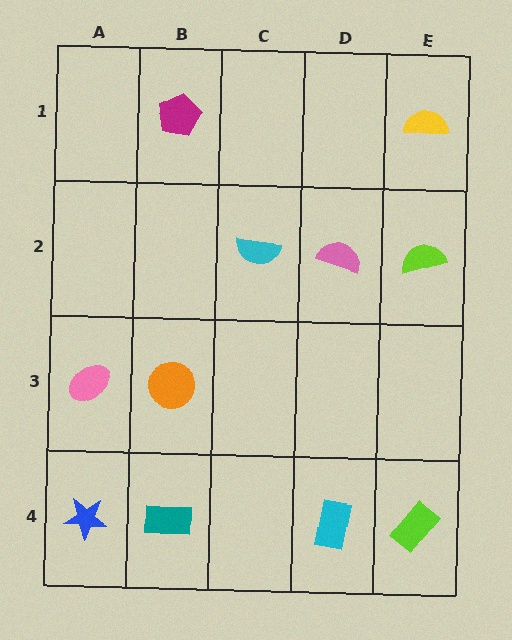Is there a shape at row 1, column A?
No, that cell is empty.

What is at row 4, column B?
A teal rectangle.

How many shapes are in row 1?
2 shapes.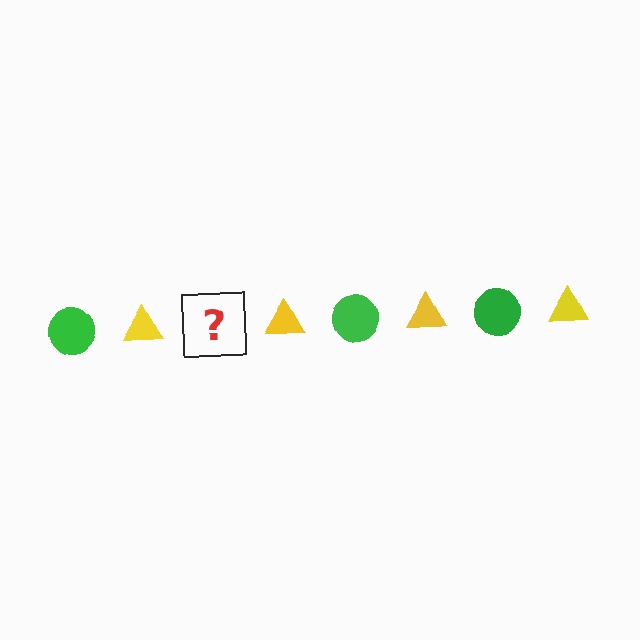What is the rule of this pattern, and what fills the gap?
The rule is that the pattern alternates between green circle and yellow triangle. The gap should be filled with a green circle.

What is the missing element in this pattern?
The missing element is a green circle.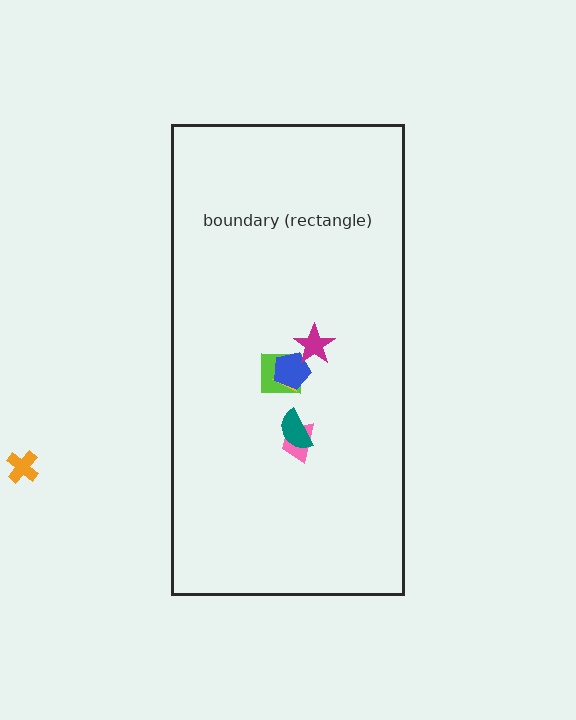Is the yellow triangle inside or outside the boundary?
Inside.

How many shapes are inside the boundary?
6 inside, 1 outside.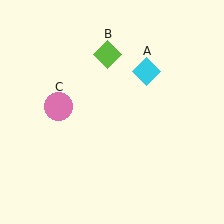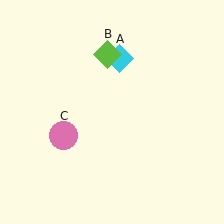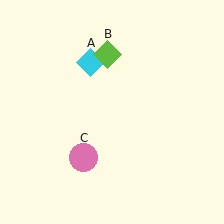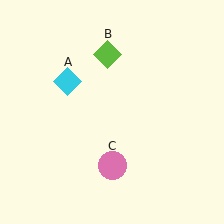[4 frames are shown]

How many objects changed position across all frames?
2 objects changed position: cyan diamond (object A), pink circle (object C).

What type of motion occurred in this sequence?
The cyan diamond (object A), pink circle (object C) rotated counterclockwise around the center of the scene.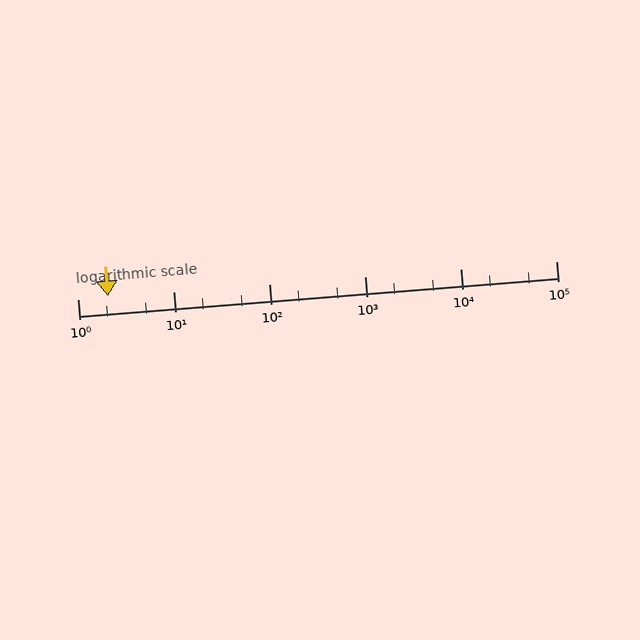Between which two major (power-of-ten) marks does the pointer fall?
The pointer is between 1 and 10.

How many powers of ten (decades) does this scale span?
The scale spans 5 decades, from 1 to 100000.